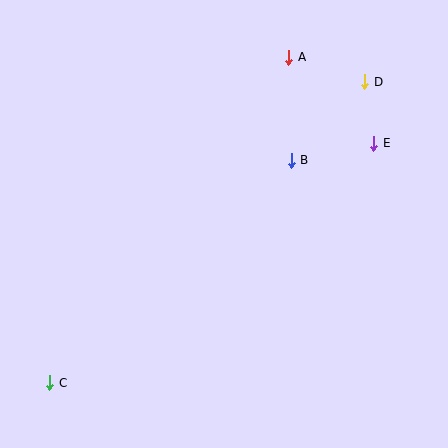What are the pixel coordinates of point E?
Point E is at (374, 143).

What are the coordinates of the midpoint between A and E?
The midpoint between A and E is at (331, 100).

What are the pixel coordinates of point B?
Point B is at (291, 160).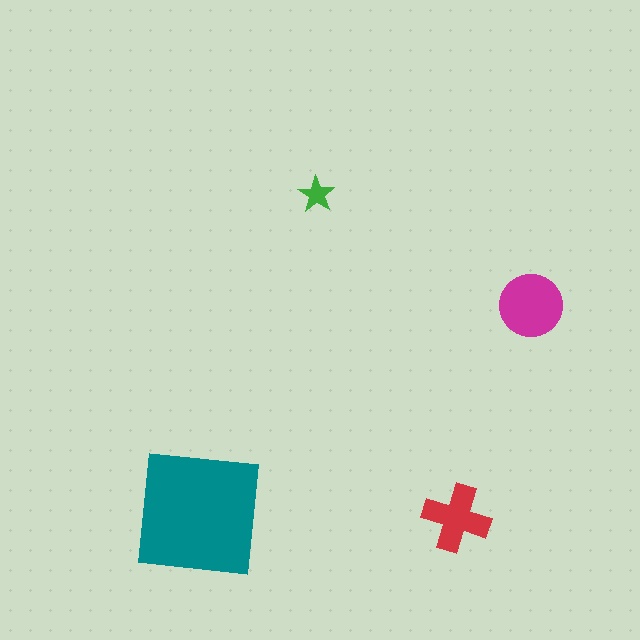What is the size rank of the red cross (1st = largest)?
3rd.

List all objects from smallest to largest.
The green star, the red cross, the magenta circle, the teal square.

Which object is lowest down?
The red cross is bottommost.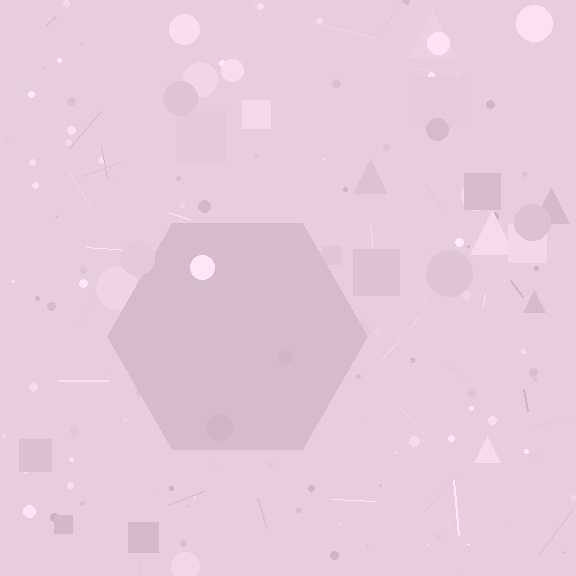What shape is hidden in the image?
A hexagon is hidden in the image.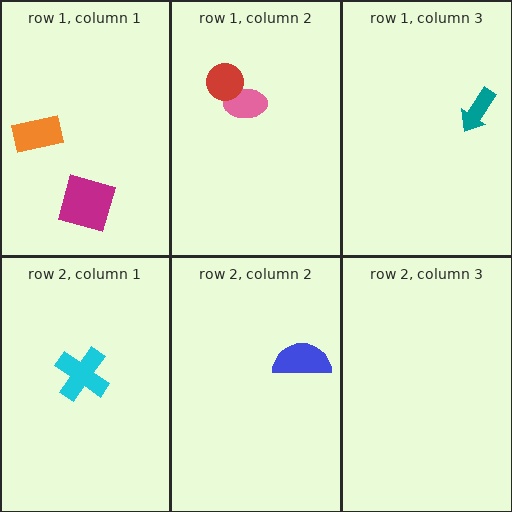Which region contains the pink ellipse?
The row 1, column 2 region.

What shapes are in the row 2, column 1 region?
The cyan cross.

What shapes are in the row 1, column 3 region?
The teal arrow.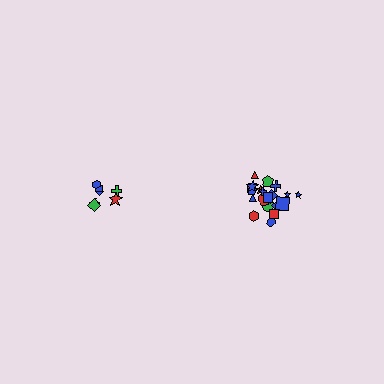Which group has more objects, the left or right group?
The right group.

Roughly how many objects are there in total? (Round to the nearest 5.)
Roughly 30 objects in total.